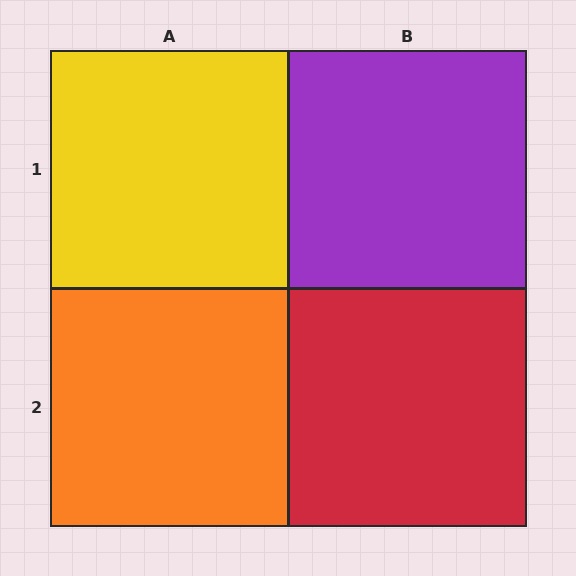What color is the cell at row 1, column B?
Purple.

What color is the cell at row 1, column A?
Yellow.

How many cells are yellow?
1 cell is yellow.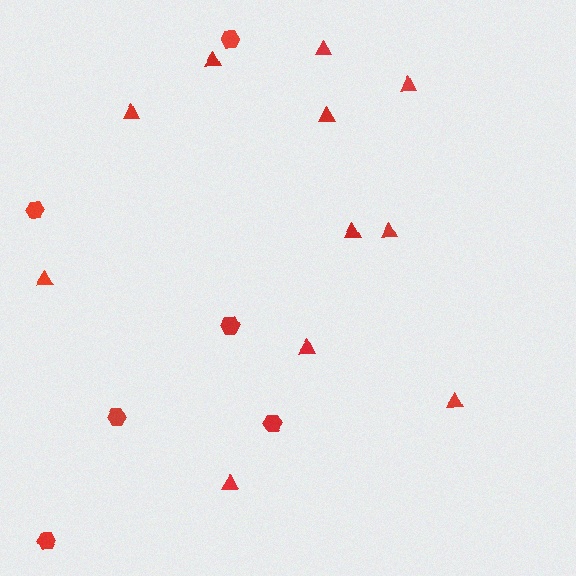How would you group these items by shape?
There are 2 groups: one group of triangles (11) and one group of hexagons (6).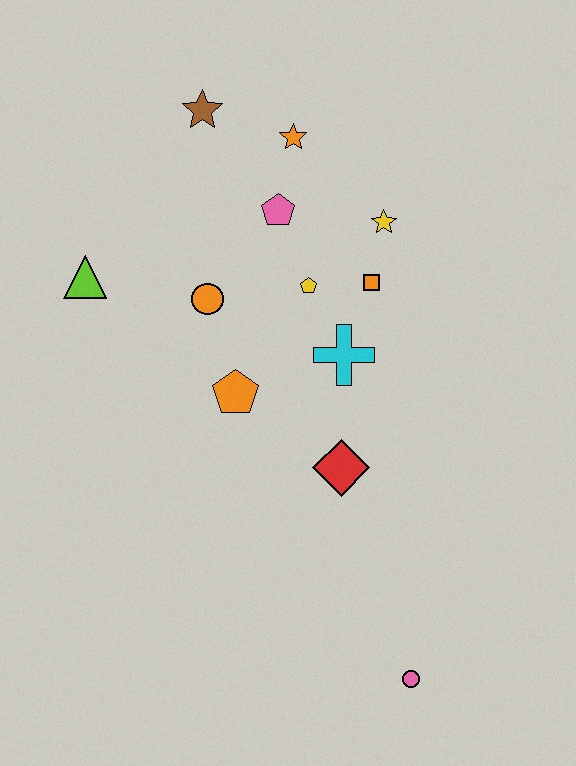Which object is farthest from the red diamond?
The brown star is farthest from the red diamond.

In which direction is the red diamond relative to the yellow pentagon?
The red diamond is below the yellow pentagon.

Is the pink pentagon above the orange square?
Yes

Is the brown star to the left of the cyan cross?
Yes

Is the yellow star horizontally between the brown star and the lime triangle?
No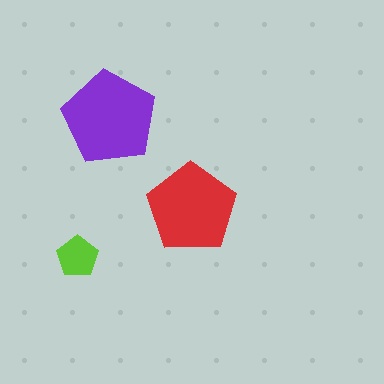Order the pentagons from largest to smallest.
the purple one, the red one, the lime one.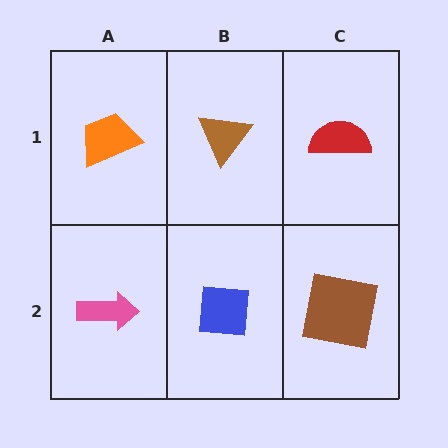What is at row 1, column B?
A brown triangle.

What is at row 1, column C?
A red semicircle.